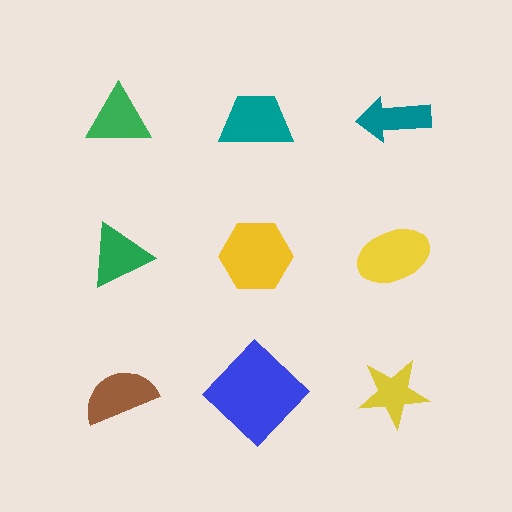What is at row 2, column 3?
A yellow ellipse.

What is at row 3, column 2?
A blue diamond.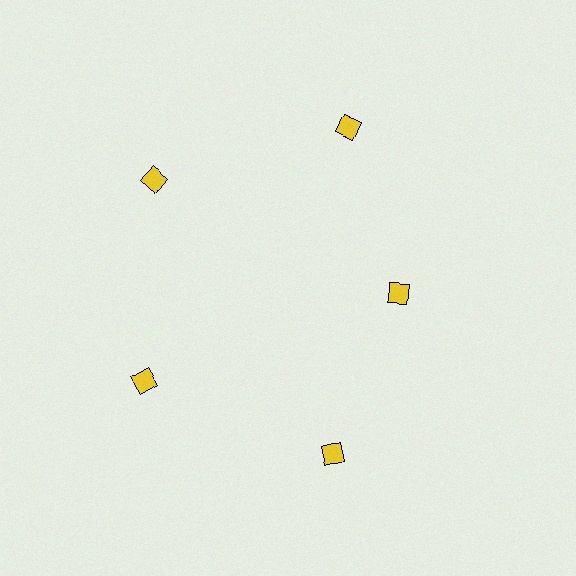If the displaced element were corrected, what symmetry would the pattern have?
It would have 5-fold rotational symmetry — the pattern would map onto itself every 72 degrees.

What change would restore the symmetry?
The symmetry would be restored by moving it outward, back onto the ring so that all 5 diamonds sit at equal angles and equal distance from the center.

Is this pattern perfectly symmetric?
No. The 5 yellow diamonds are arranged in a ring, but one element near the 3 o'clock position is pulled inward toward the center, breaking the 5-fold rotational symmetry.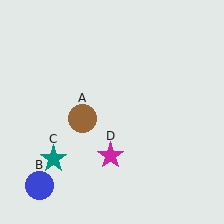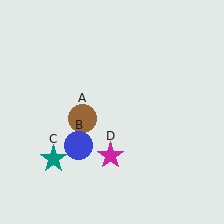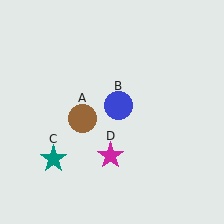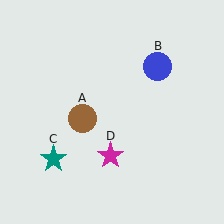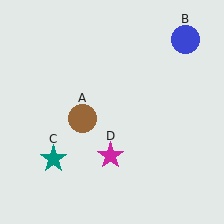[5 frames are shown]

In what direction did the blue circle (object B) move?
The blue circle (object B) moved up and to the right.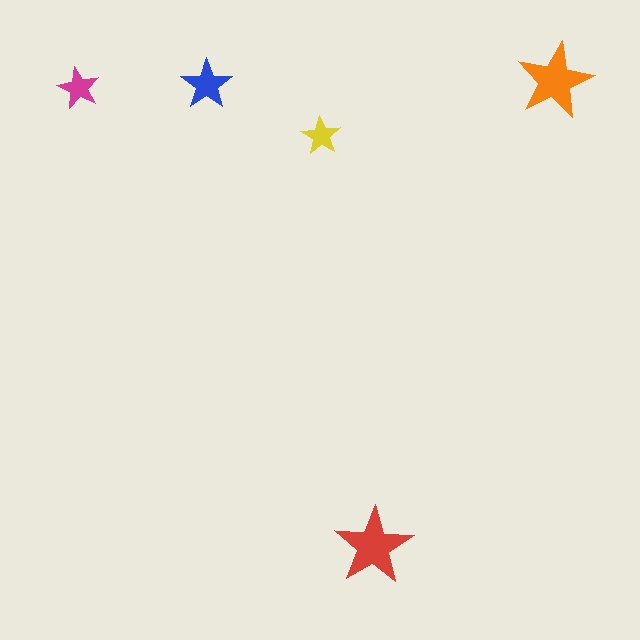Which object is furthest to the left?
The magenta star is leftmost.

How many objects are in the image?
There are 5 objects in the image.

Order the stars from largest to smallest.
the red one, the orange one, the blue one, the magenta one, the yellow one.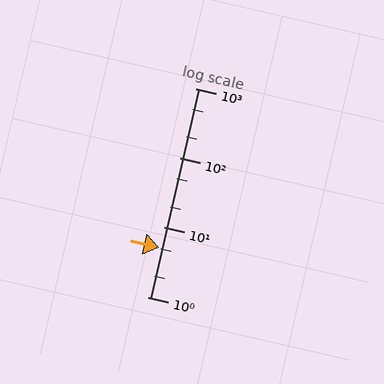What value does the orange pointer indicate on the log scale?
The pointer indicates approximately 5.1.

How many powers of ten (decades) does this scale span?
The scale spans 3 decades, from 1 to 1000.